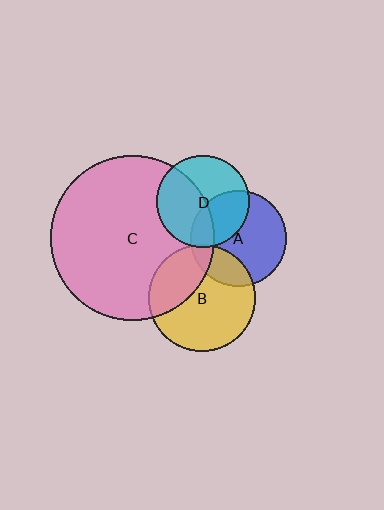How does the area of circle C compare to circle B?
Approximately 2.4 times.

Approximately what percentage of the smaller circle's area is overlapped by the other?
Approximately 45%.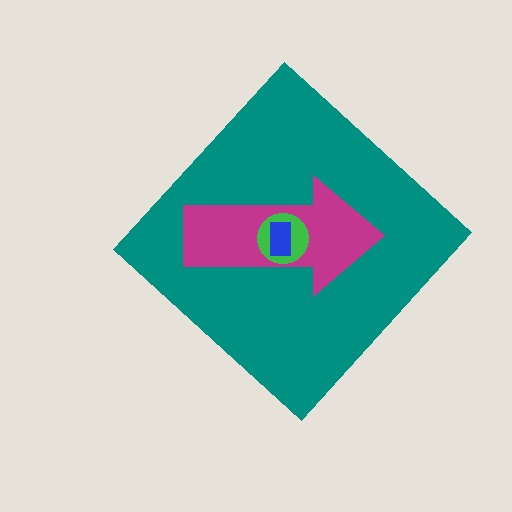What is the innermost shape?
The blue rectangle.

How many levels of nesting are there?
4.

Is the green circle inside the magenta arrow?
Yes.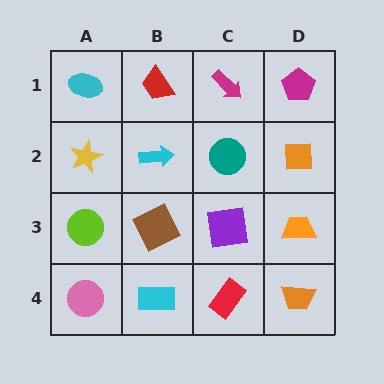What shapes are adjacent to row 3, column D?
An orange square (row 2, column D), an orange trapezoid (row 4, column D), a purple square (row 3, column C).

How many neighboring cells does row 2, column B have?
4.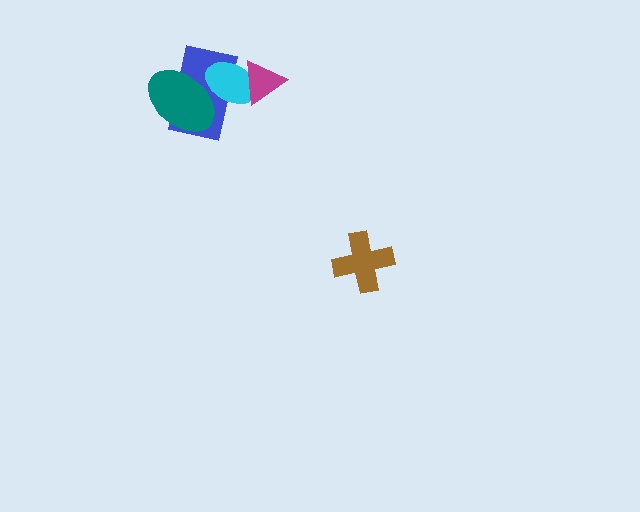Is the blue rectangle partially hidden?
Yes, it is partially covered by another shape.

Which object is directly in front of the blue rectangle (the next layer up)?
The cyan ellipse is directly in front of the blue rectangle.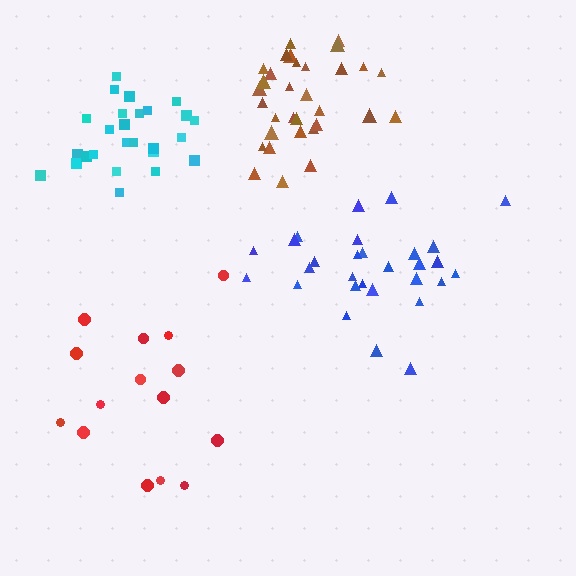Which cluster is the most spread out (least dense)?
Red.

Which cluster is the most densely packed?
Brown.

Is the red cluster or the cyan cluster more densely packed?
Cyan.